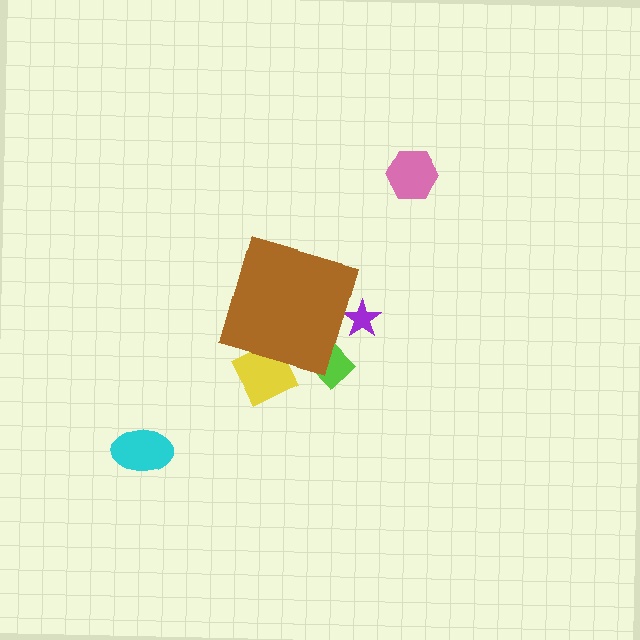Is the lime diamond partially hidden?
Yes, the lime diamond is partially hidden behind the brown diamond.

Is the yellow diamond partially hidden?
Yes, the yellow diamond is partially hidden behind the brown diamond.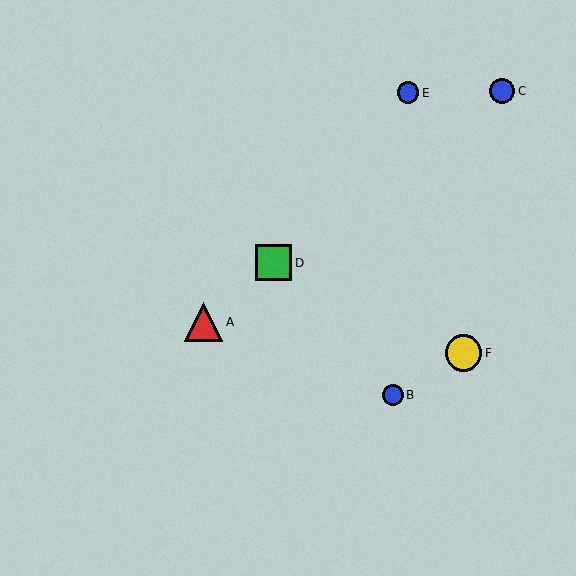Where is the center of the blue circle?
The center of the blue circle is at (393, 395).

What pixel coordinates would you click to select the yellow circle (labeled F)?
Click at (464, 353) to select the yellow circle F.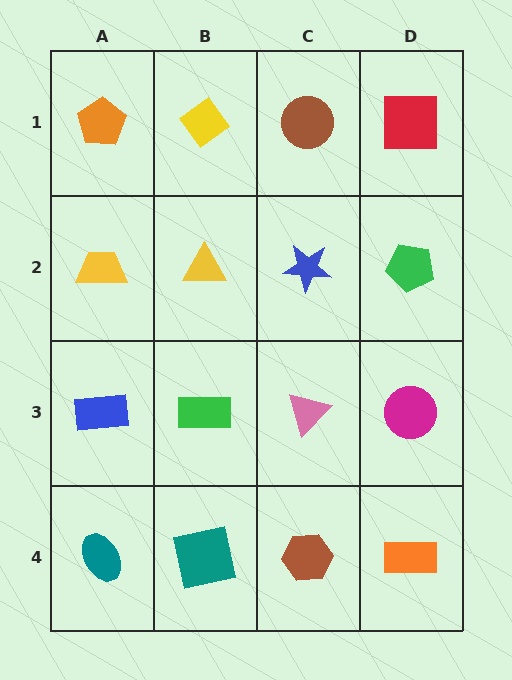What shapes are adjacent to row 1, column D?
A green pentagon (row 2, column D), a brown circle (row 1, column C).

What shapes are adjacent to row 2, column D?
A red square (row 1, column D), a magenta circle (row 3, column D), a blue star (row 2, column C).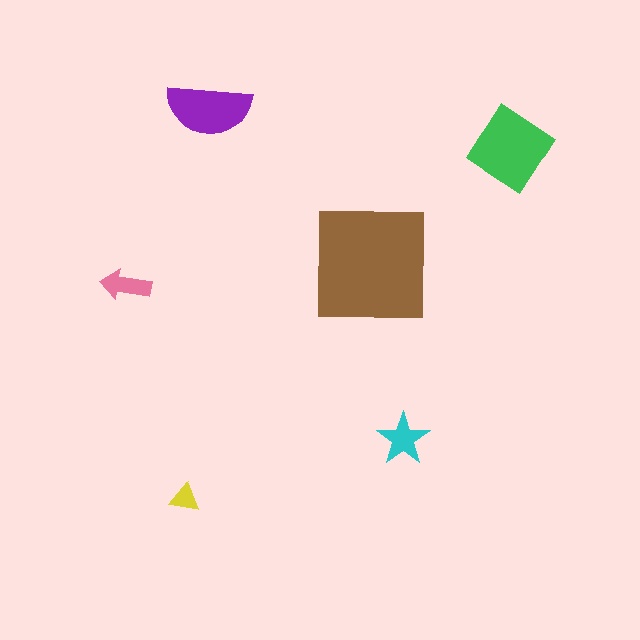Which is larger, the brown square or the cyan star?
The brown square.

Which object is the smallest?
The yellow triangle.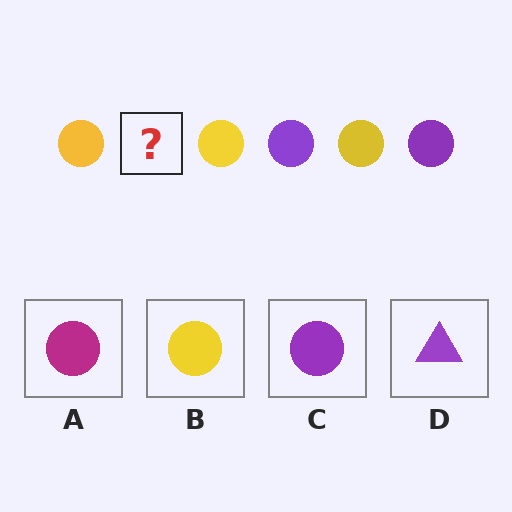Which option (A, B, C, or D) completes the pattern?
C.